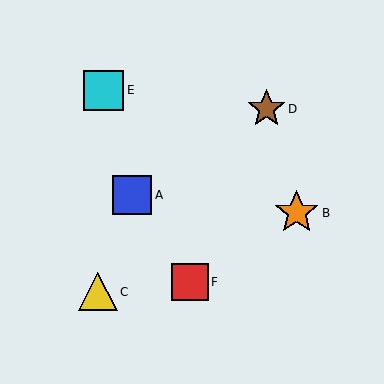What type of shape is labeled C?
Shape C is a yellow triangle.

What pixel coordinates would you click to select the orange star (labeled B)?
Click at (297, 213) to select the orange star B.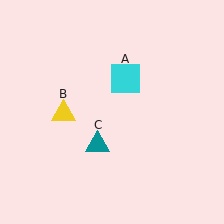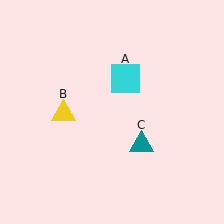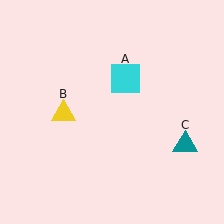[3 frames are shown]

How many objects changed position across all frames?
1 object changed position: teal triangle (object C).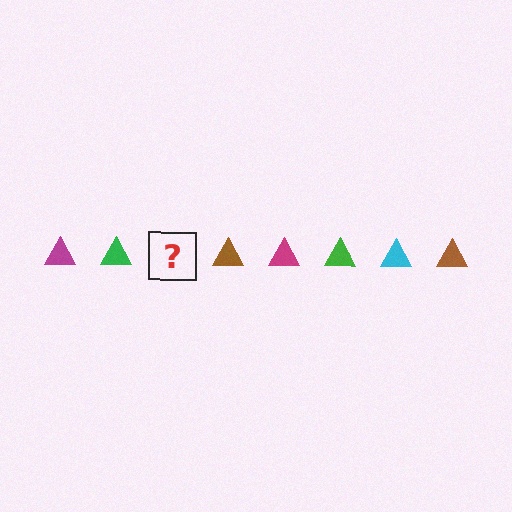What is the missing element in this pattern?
The missing element is a cyan triangle.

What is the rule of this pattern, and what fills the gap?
The rule is that the pattern cycles through magenta, green, cyan, brown triangles. The gap should be filled with a cyan triangle.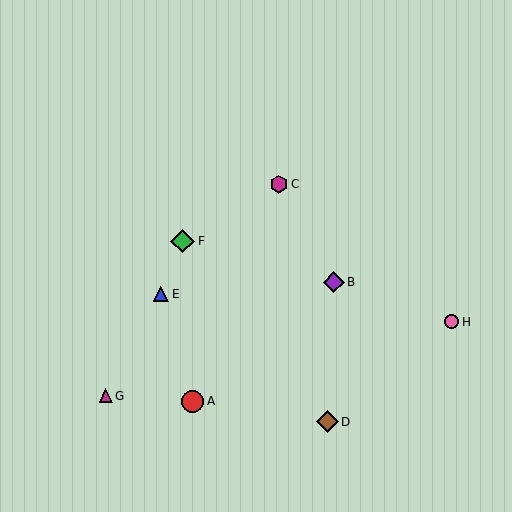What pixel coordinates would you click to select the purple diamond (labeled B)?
Click at (334, 282) to select the purple diamond B.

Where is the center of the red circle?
The center of the red circle is at (193, 401).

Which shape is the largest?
The green diamond (labeled F) is the largest.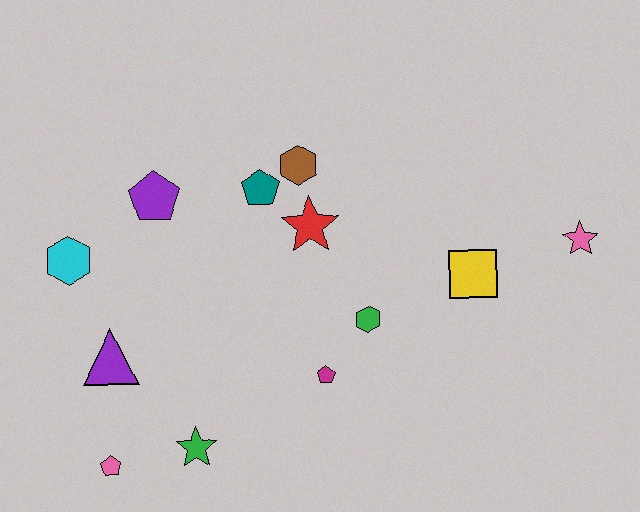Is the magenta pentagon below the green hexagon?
Yes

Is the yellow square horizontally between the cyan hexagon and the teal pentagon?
No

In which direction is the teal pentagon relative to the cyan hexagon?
The teal pentagon is to the right of the cyan hexagon.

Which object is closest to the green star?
The pink pentagon is closest to the green star.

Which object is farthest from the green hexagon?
The cyan hexagon is farthest from the green hexagon.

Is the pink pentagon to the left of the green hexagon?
Yes